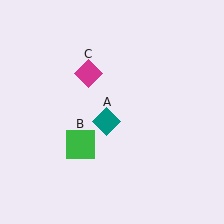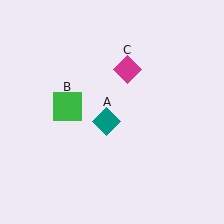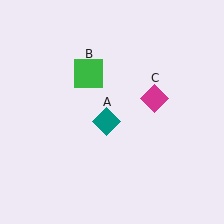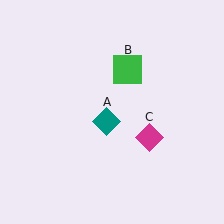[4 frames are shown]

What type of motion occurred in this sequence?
The green square (object B), magenta diamond (object C) rotated clockwise around the center of the scene.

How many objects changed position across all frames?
2 objects changed position: green square (object B), magenta diamond (object C).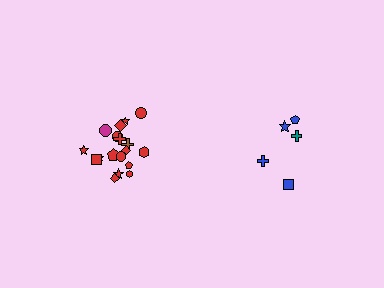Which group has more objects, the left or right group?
The left group.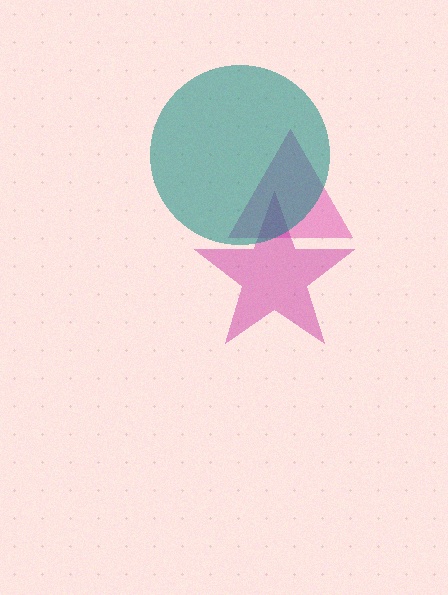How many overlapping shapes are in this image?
There are 3 overlapping shapes in the image.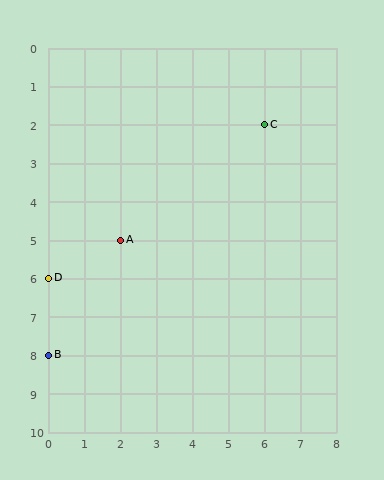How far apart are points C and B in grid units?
Points C and B are 6 columns and 6 rows apart (about 8.5 grid units diagonally).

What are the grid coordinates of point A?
Point A is at grid coordinates (2, 5).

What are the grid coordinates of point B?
Point B is at grid coordinates (0, 8).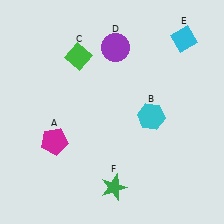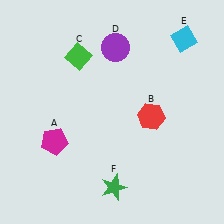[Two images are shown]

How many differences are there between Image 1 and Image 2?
There is 1 difference between the two images.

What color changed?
The hexagon (B) changed from cyan in Image 1 to red in Image 2.